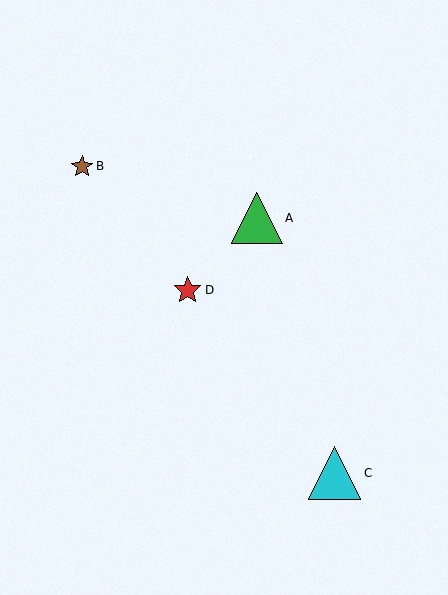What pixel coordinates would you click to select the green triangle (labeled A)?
Click at (257, 218) to select the green triangle A.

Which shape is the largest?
The cyan triangle (labeled C) is the largest.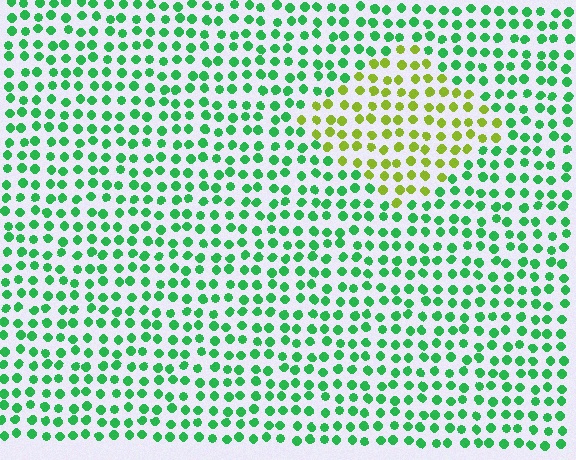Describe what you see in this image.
The image is filled with small green elements in a uniform arrangement. A diamond-shaped region is visible where the elements are tinted to a slightly different hue, forming a subtle color boundary.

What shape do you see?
I see a diamond.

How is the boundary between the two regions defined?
The boundary is defined purely by a slight shift in hue (about 56 degrees). Spacing, size, and orientation are identical on both sides.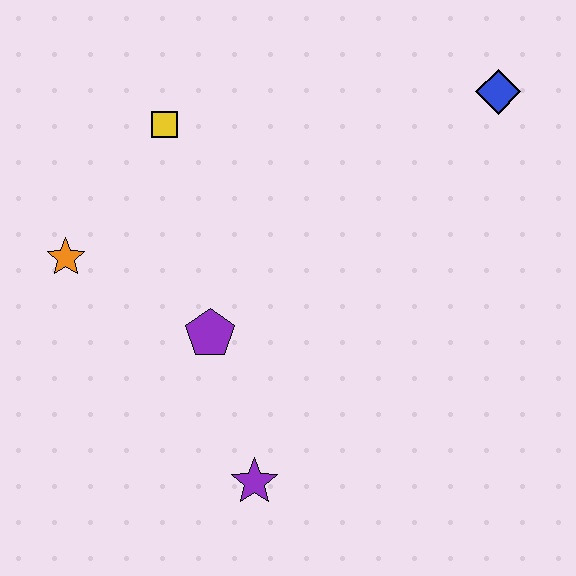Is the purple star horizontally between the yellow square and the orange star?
No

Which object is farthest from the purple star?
The blue diamond is farthest from the purple star.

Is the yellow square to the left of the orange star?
No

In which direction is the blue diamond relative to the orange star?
The blue diamond is to the right of the orange star.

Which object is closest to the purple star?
The purple pentagon is closest to the purple star.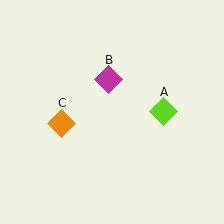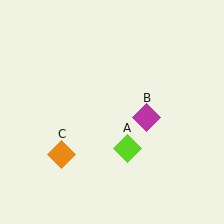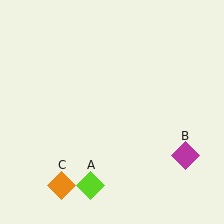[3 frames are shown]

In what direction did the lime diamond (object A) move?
The lime diamond (object A) moved down and to the left.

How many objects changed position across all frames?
3 objects changed position: lime diamond (object A), magenta diamond (object B), orange diamond (object C).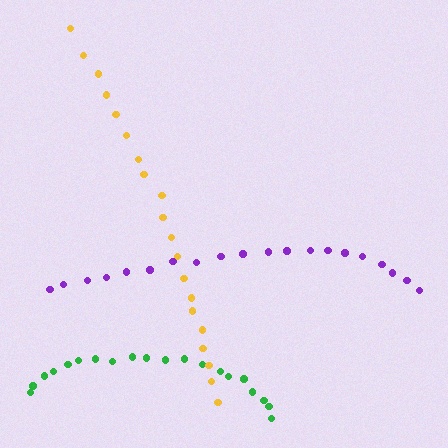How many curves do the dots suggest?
There are 3 distinct paths.